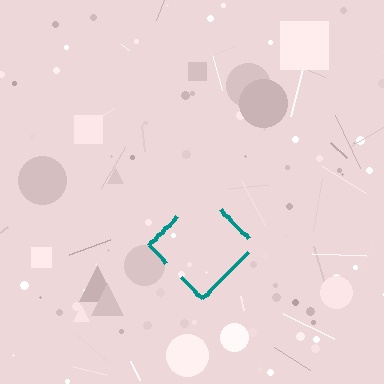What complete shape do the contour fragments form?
The contour fragments form a diamond.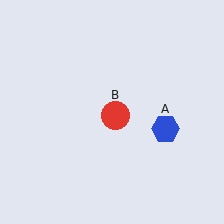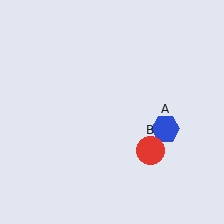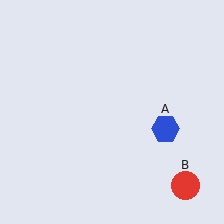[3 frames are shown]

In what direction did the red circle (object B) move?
The red circle (object B) moved down and to the right.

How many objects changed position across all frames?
1 object changed position: red circle (object B).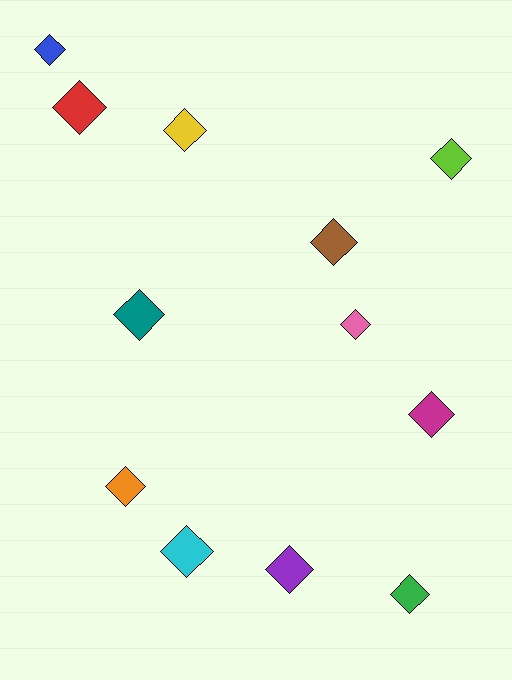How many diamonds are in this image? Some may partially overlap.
There are 12 diamonds.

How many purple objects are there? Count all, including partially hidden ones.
There is 1 purple object.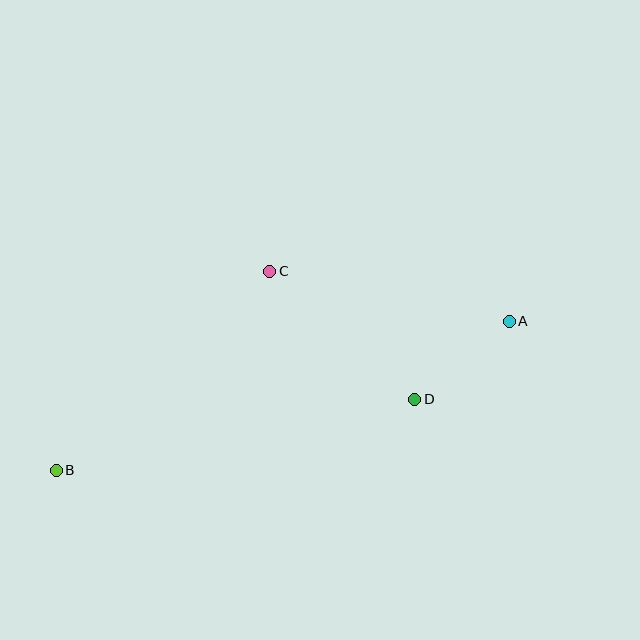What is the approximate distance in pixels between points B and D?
The distance between B and D is approximately 366 pixels.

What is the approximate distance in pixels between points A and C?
The distance between A and C is approximately 245 pixels.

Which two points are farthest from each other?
Points A and B are farthest from each other.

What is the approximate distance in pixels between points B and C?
The distance between B and C is approximately 292 pixels.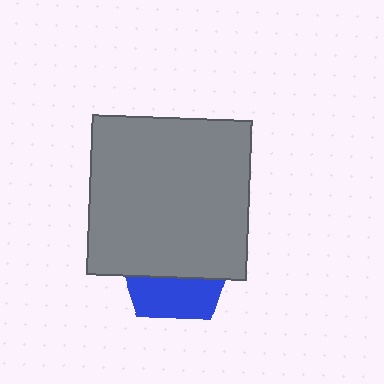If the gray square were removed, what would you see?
You would see the complete blue pentagon.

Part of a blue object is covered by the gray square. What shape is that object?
It is a pentagon.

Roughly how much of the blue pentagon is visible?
A small part of it is visible (roughly 37%).